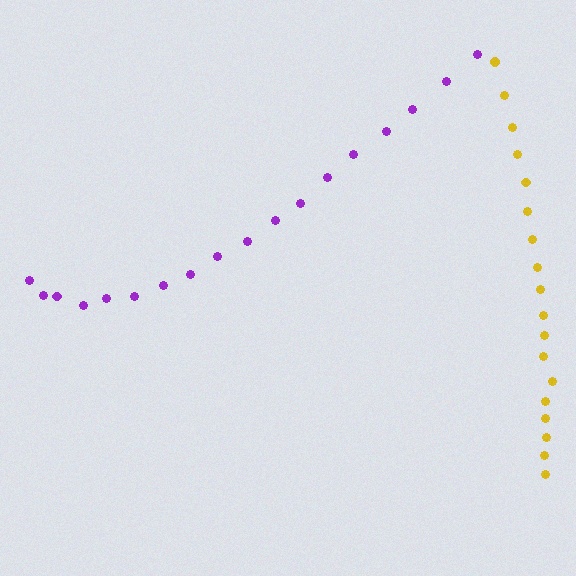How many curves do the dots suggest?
There are 2 distinct paths.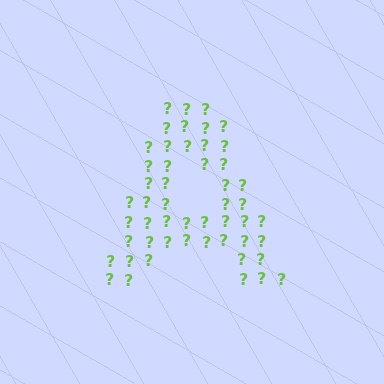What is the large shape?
The large shape is the letter A.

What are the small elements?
The small elements are question marks.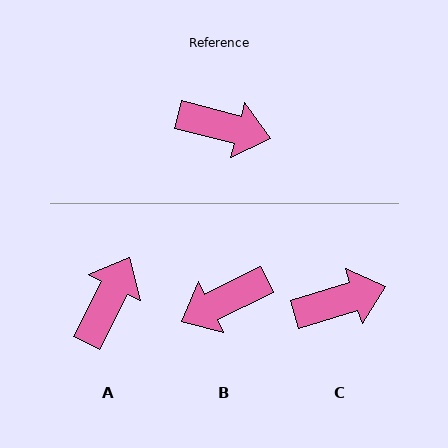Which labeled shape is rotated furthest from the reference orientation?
B, about 139 degrees away.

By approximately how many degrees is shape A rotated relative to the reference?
Approximately 77 degrees counter-clockwise.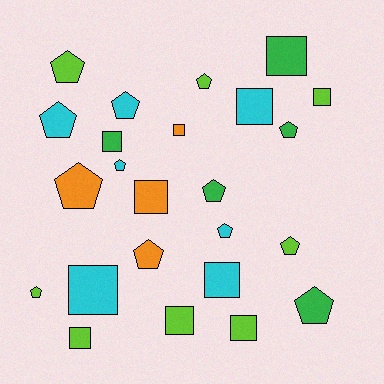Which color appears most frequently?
Lime, with 8 objects.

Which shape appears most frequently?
Pentagon, with 13 objects.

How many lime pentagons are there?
There are 4 lime pentagons.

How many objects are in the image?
There are 24 objects.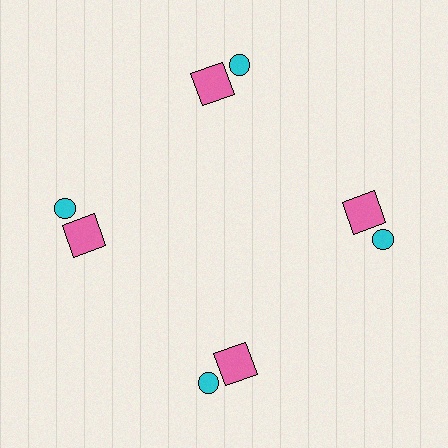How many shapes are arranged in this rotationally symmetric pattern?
There are 8 shapes, arranged in 4 groups of 2.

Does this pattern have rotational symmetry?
Yes, this pattern has 4-fold rotational symmetry. It looks the same after rotating 90 degrees around the center.